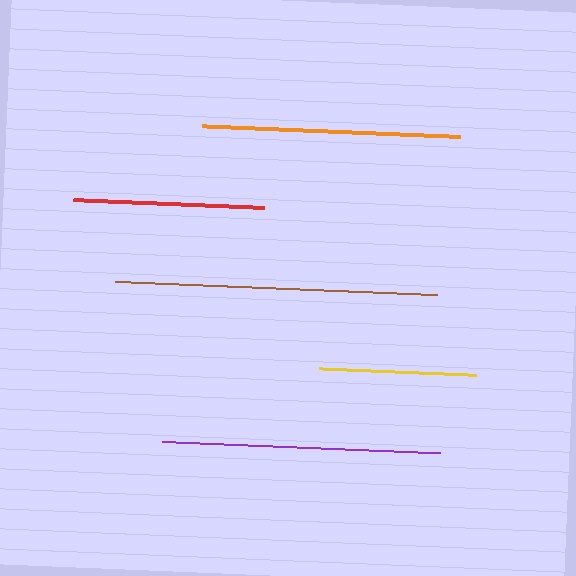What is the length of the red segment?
The red segment is approximately 191 pixels long.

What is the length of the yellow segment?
The yellow segment is approximately 157 pixels long.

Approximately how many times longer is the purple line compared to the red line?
The purple line is approximately 1.5 times the length of the red line.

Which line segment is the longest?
The brown line is the longest at approximately 322 pixels.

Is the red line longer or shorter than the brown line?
The brown line is longer than the red line.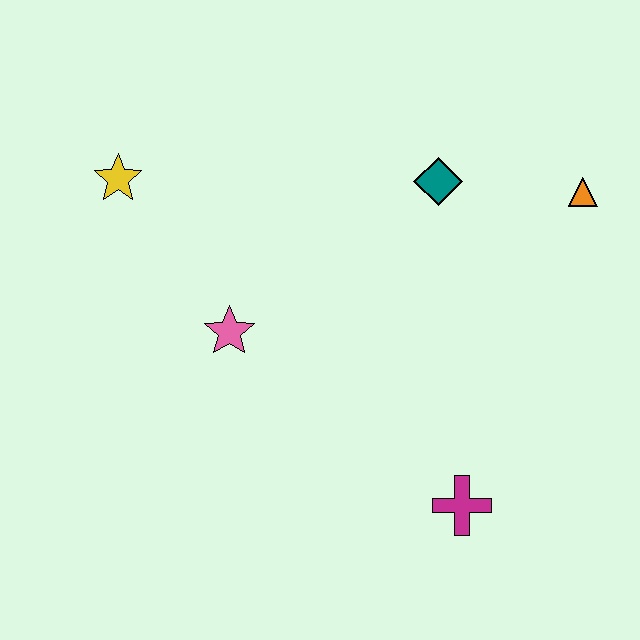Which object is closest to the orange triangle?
The teal diamond is closest to the orange triangle.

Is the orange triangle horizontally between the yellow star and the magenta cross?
No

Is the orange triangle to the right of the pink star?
Yes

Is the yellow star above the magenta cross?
Yes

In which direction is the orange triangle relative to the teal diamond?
The orange triangle is to the right of the teal diamond.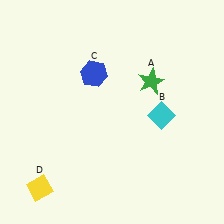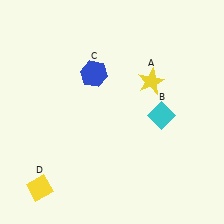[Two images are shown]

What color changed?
The star (A) changed from green in Image 1 to yellow in Image 2.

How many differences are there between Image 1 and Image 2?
There is 1 difference between the two images.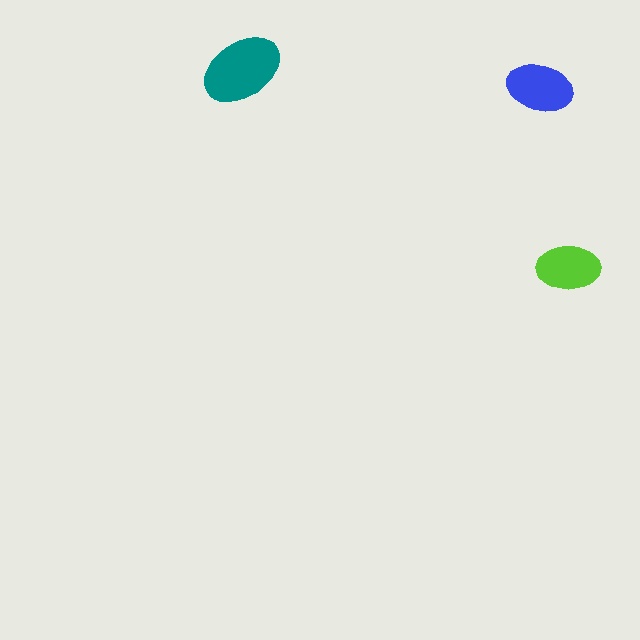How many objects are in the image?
There are 3 objects in the image.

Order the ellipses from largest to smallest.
the teal one, the blue one, the lime one.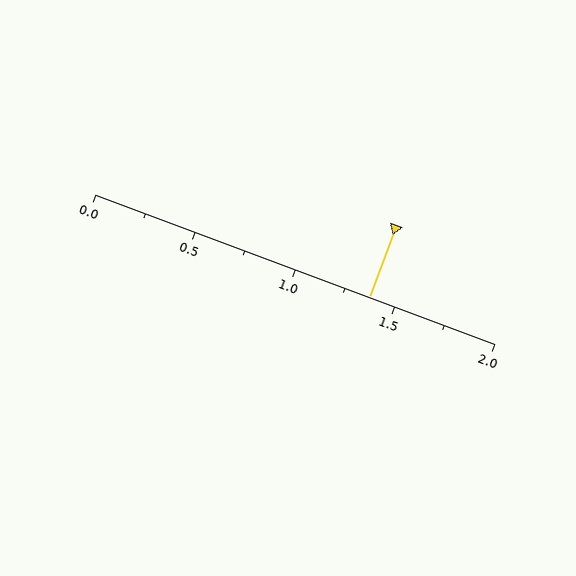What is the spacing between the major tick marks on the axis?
The major ticks are spaced 0.5 apart.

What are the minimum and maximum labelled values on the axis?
The axis runs from 0.0 to 2.0.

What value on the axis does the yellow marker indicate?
The marker indicates approximately 1.38.